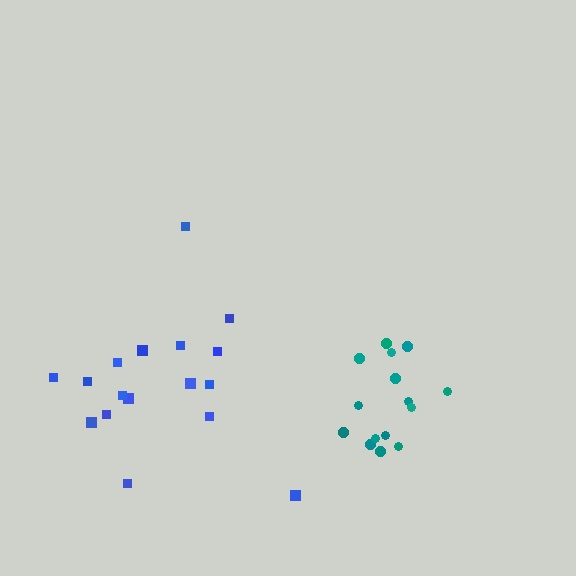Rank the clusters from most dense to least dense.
teal, blue.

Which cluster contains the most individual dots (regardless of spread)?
Blue (17).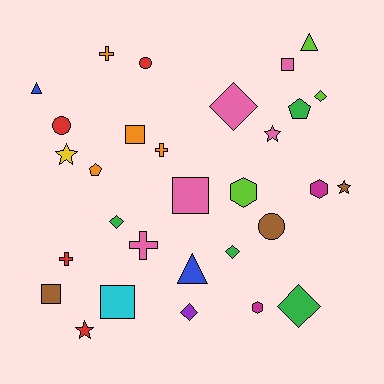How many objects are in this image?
There are 30 objects.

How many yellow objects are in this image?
There is 1 yellow object.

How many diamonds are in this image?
There are 6 diamonds.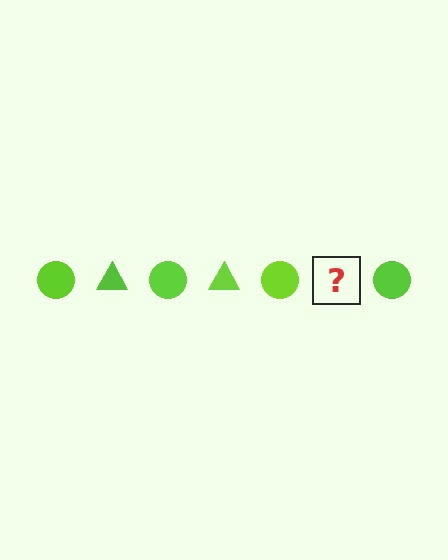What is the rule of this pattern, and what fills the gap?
The rule is that the pattern cycles through circle, triangle shapes in lime. The gap should be filled with a lime triangle.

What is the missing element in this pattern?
The missing element is a lime triangle.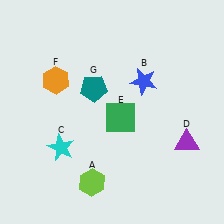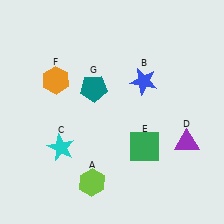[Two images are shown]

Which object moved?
The green square (E) moved down.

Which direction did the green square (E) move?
The green square (E) moved down.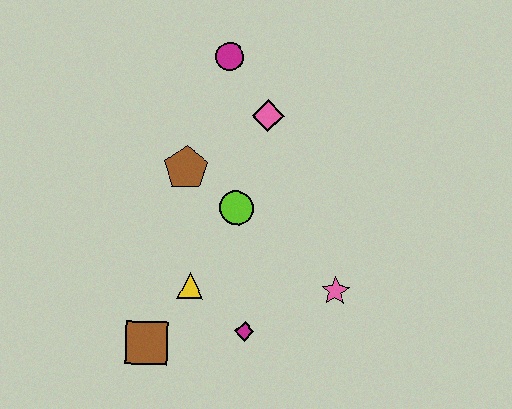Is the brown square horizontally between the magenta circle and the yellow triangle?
No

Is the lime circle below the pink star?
No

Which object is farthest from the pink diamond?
The brown square is farthest from the pink diamond.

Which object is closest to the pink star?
The magenta diamond is closest to the pink star.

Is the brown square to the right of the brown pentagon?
No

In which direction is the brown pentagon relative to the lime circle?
The brown pentagon is to the left of the lime circle.